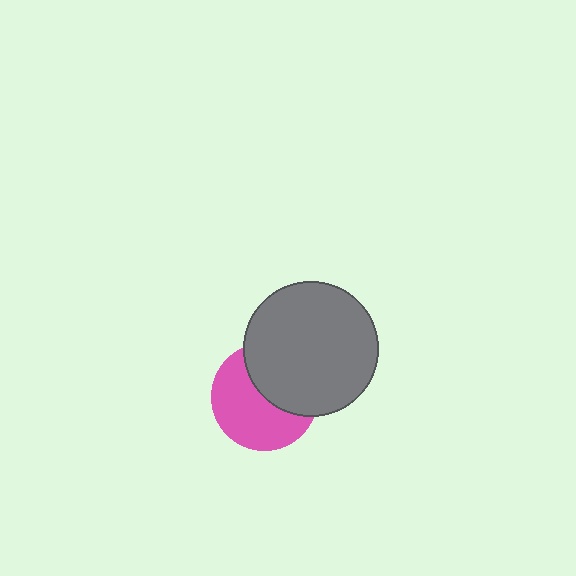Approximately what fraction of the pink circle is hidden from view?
Roughly 43% of the pink circle is hidden behind the gray circle.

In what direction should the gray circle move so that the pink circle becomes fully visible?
The gray circle should move toward the upper-right. That is the shortest direction to clear the overlap and leave the pink circle fully visible.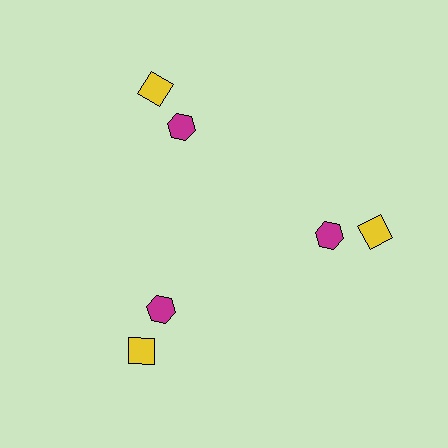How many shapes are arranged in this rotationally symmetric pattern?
There are 6 shapes, arranged in 3 groups of 2.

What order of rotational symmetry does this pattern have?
This pattern has 3-fold rotational symmetry.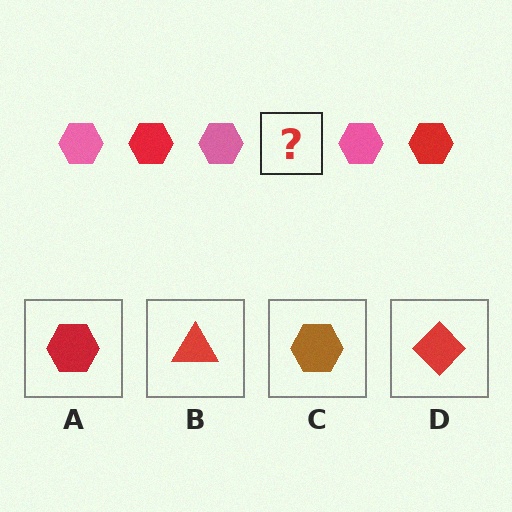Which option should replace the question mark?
Option A.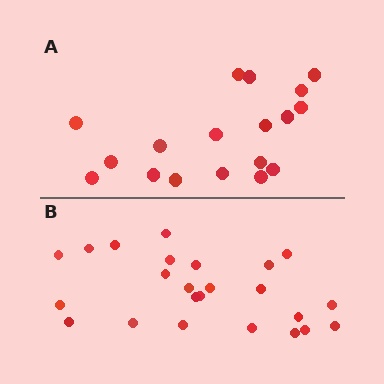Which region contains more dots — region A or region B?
Region B (the bottom region) has more dots.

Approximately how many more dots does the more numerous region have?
Region B has about 6 more dots than region A.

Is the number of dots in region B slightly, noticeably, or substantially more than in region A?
Region B has noticeably more, but not dramatically so. The ratio is roughly 1.3 to 1.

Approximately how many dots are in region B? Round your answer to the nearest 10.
About 20 dots. (The exact count is 24, which rounds to 20.)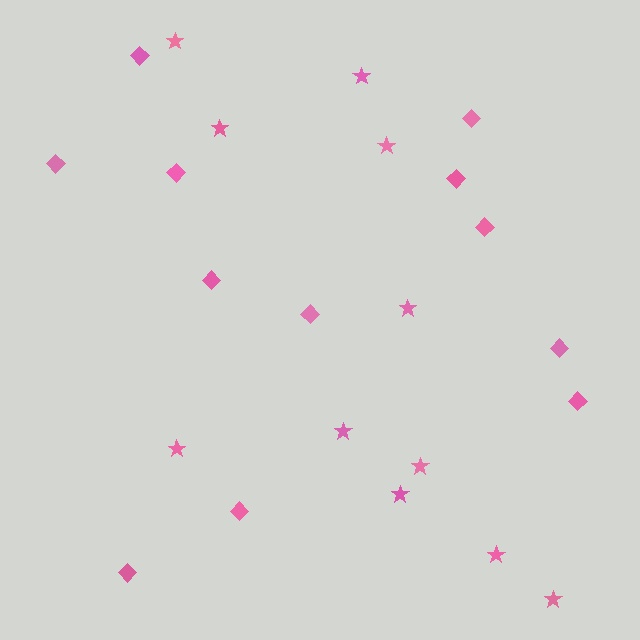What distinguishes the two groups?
There are 2 groups: one group of stars (11) and one group of diamonds (12).